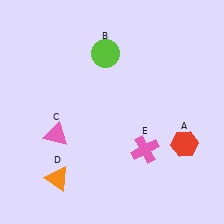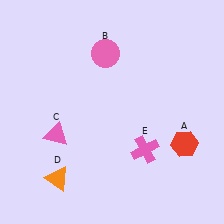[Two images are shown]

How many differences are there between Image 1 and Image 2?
There is 1 difference between the two images.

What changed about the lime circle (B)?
In Image 1, B is lime. In Image 2, it changed to pink.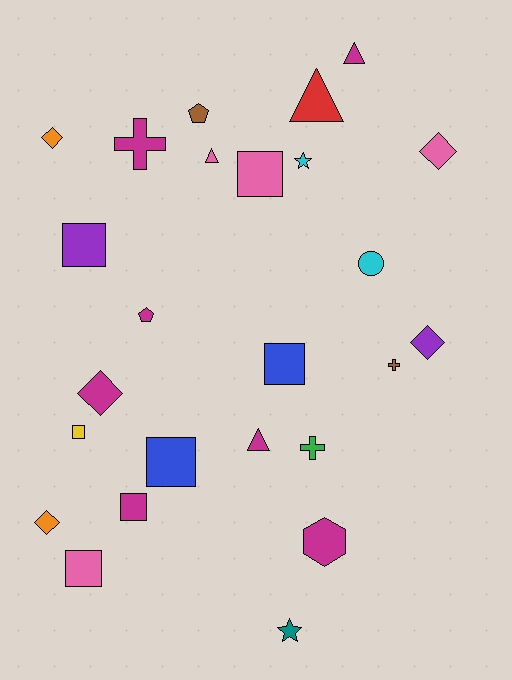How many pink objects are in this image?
There are 4 pink objects.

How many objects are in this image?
There are 25 objects.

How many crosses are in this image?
There are 3 crosses.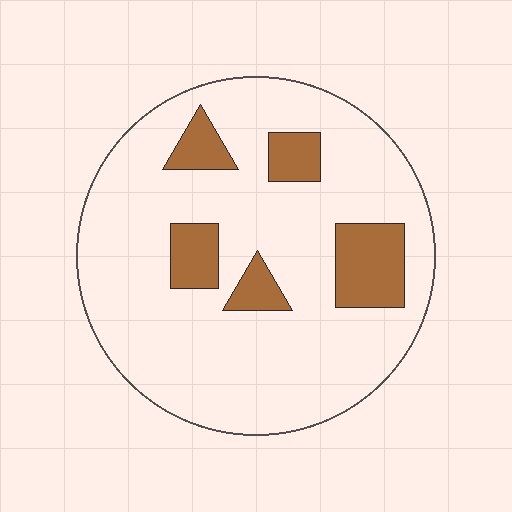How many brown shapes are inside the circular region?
5.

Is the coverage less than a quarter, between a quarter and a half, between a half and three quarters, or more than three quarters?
Less than a quarter.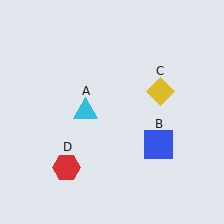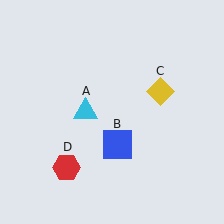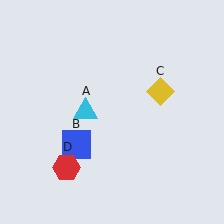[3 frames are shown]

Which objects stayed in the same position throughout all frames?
Cyan triangle (object A) and yellow diamond (object C) and red hexagon (object D) remained stationary.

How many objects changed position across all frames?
1 object changed position: blue square (object B).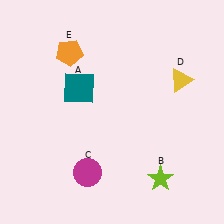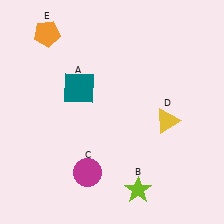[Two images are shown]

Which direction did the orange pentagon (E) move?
The orange pentagon (E) moved left.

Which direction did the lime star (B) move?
The lime star (B) moved left.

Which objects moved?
The objects that moved are: the lime star (B), the yellow triangle (D), the orange pentagon (E).